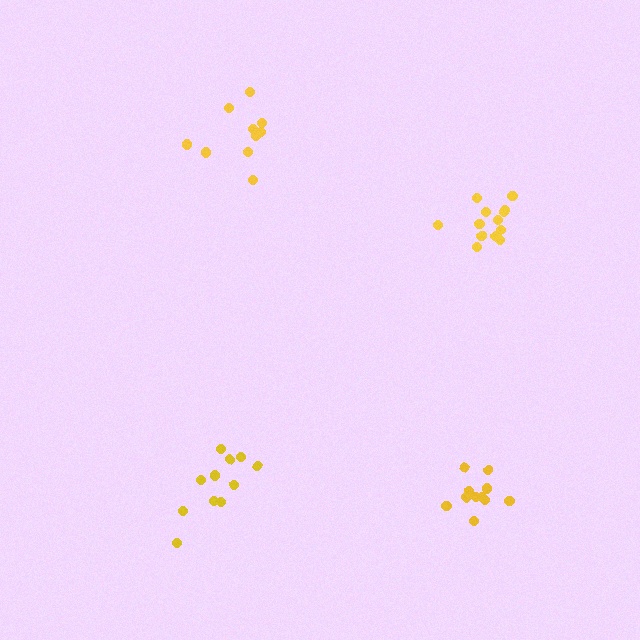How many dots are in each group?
Group 1: 11 dots, Group 2: 14 dots, Group 3: 12 dots, Group 4: 11 dots (48 total).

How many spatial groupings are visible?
There are 4 spatial groupings.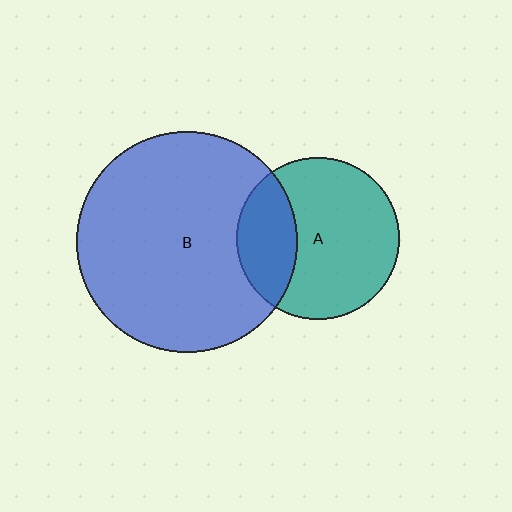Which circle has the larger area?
Circle B (blue).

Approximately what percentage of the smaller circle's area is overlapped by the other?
Approximately 30%.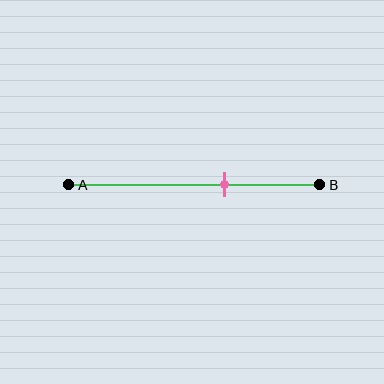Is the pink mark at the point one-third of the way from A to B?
No, the mark is at about 60% from A, not at the 33% one-third point.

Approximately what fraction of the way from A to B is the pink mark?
The pink mark is approximately 60% of the way from A to B.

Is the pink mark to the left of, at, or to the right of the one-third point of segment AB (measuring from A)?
The pink mark is to the right of the one-third point of segment AB.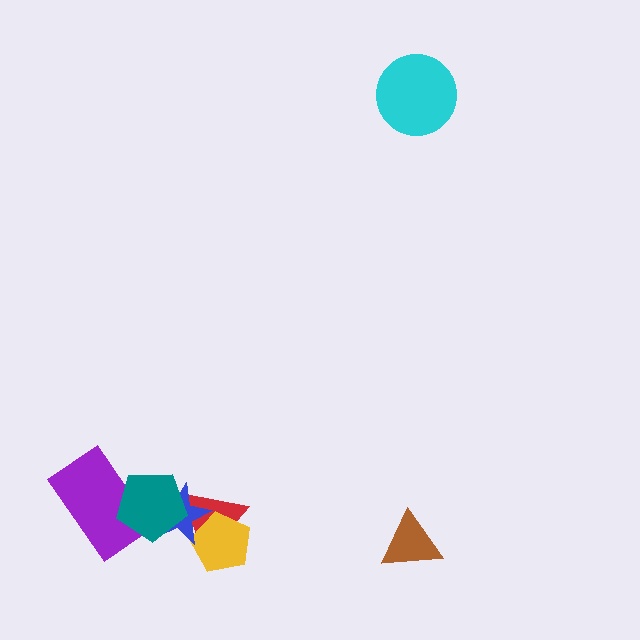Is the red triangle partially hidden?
Yes, it is partially covered by another shape.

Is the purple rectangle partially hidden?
Yes, it is partially covered by another shape.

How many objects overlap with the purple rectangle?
1 object overlaps with the purple rectangle.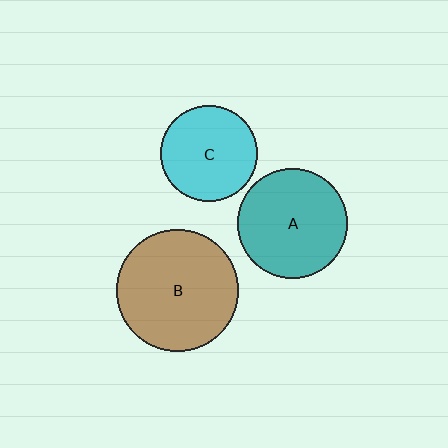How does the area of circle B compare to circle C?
Approximately 1.6 times.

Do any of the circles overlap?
No, none of the circles overlap.